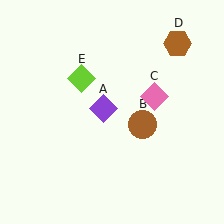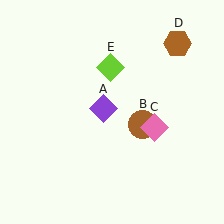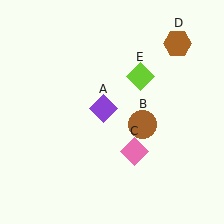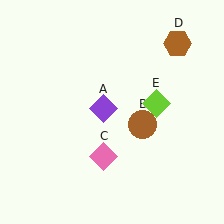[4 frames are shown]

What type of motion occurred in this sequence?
The pink diamond (object C), lime diamond (object E) rotated clockwise around the center of the scene.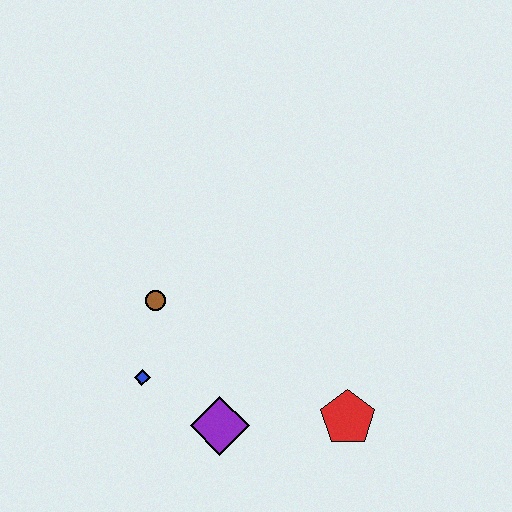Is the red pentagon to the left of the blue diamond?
No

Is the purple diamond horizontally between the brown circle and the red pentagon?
Yes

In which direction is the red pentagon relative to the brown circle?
The red pentagon is to the right of the brown circle.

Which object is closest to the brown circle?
The blue diamond is closest to the brown circle.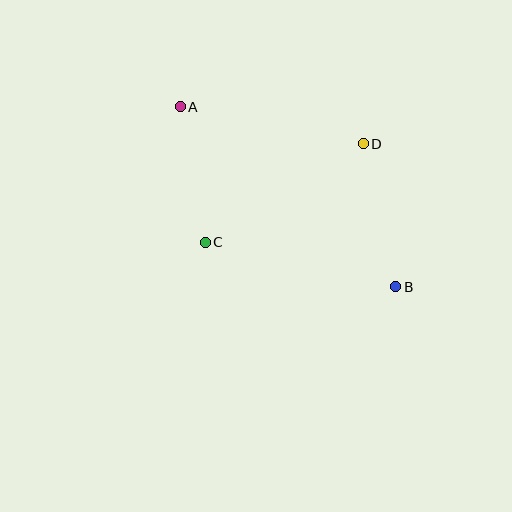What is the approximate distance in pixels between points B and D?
The distance between B and D is approximately 147 pixels.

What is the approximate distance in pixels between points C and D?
The distance between C and D is approximately 186 pixels.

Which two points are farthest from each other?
Points A and B are farthest from each other.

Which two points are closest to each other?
Points A and C are closest to each other.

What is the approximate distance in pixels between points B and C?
The distance between B and C is approximately 196 pixels.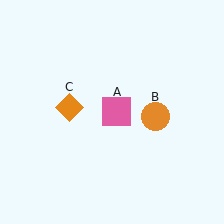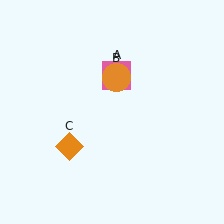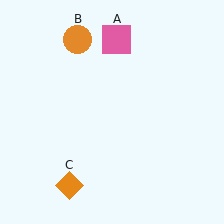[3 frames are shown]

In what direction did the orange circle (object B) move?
The orange circle (object B) moved up and to the left.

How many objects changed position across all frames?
3 objects changed position: pink square (object A), orange circle (object B), orange diamond (object C).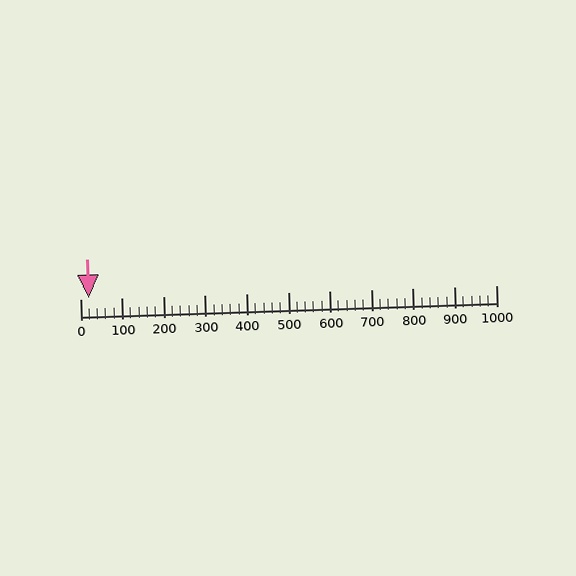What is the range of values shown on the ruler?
The ruler shows values from 0 to 1000.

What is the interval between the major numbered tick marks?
The major tick marks are spaced 100 units apart.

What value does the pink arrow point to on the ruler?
The pink arrow points to approximately 20.